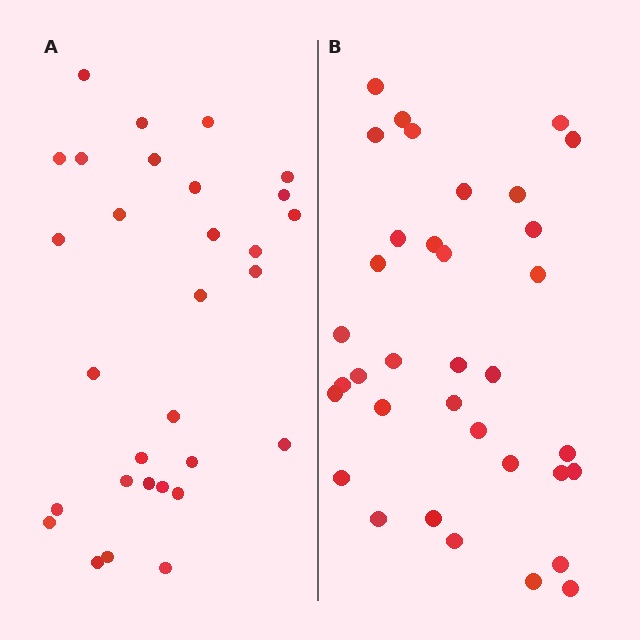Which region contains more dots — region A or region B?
Region B (the right region) has more dots.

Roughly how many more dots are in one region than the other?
Region B has about 5 more dots than region A.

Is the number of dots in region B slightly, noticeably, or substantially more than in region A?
Region B has only slightly more — the two regions are fairly close. The ratio is roughly 1.2 to 1.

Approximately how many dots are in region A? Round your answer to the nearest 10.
About 30 dots.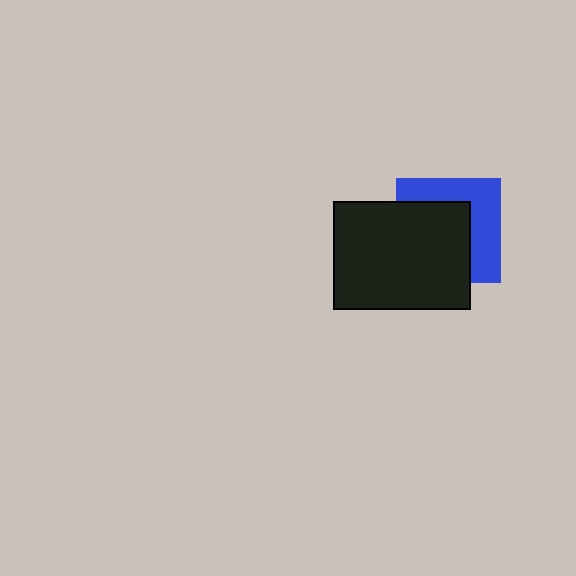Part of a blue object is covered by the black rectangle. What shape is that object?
It is a square.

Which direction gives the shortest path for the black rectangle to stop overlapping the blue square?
Moving toward the lower-left gives the shortest separation.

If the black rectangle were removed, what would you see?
You would see the complete blue square.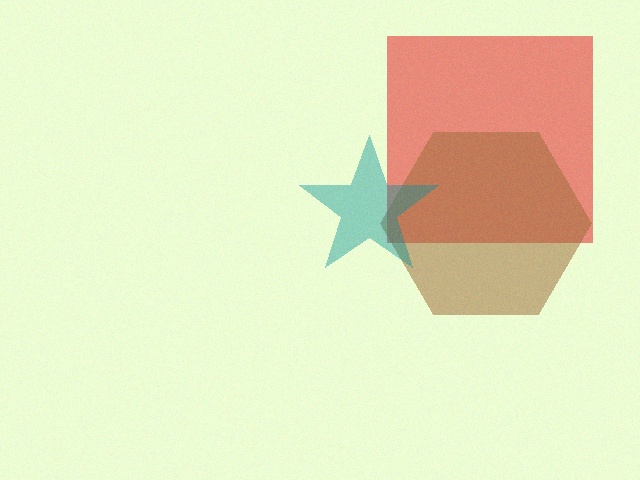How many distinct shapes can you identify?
There are 3 distinct shapes: a red square, a brown hexagon, a teal star.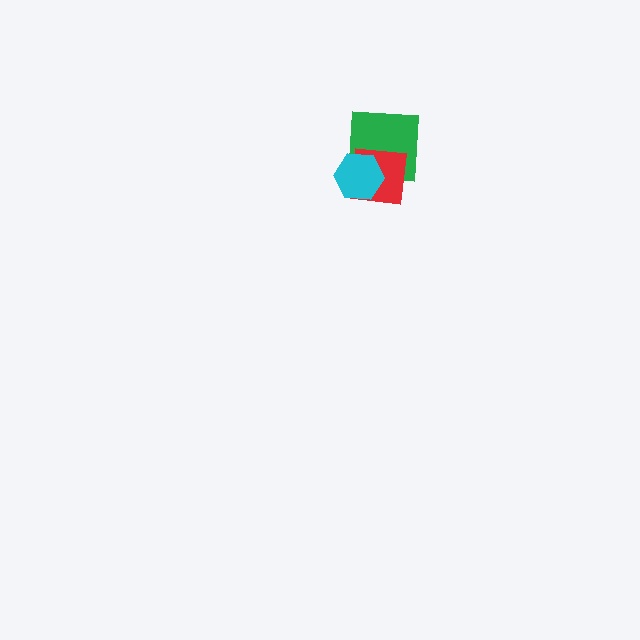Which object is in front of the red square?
The cyan hexagon is in front of the red square.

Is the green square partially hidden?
Yes, it is partially covered by another shape.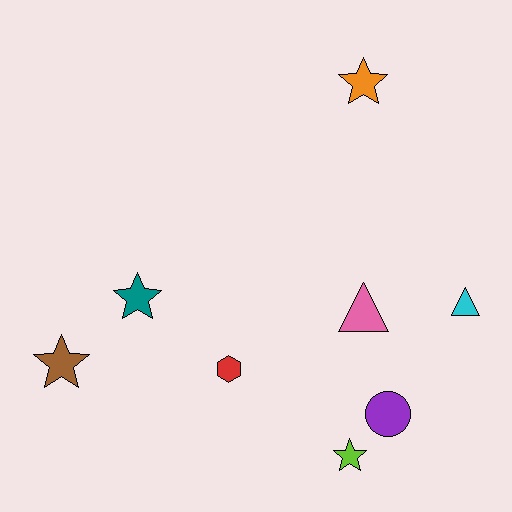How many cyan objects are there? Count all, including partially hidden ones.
There is 1 cyan object.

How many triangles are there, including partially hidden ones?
There are 2 triangles.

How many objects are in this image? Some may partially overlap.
There are 8 objects.